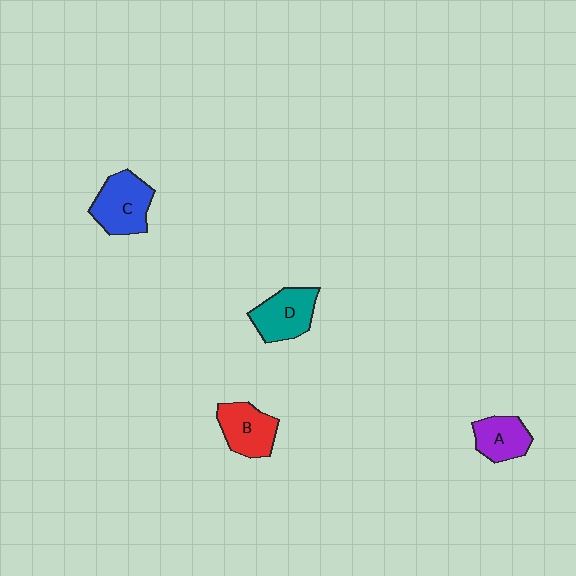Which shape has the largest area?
Shape C (blue).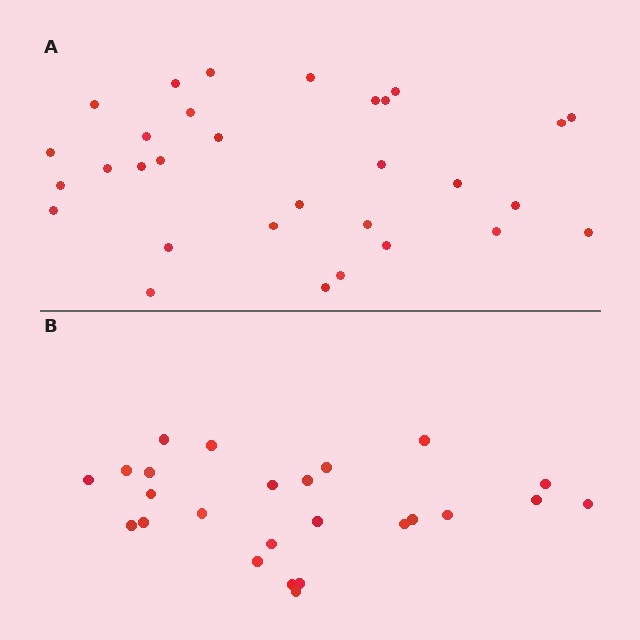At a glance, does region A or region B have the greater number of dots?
Region A (the top region) has more dots.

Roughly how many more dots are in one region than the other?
Region A has about 6 more dots than region B.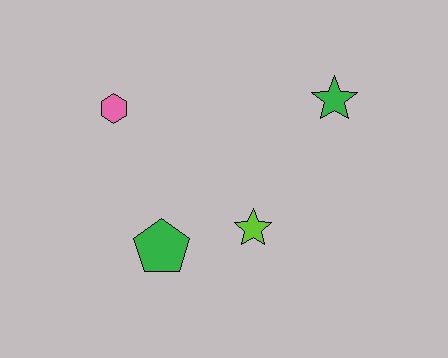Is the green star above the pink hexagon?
Yes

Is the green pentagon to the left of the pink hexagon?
No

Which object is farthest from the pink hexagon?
The green star is farthest from the pink hexagon.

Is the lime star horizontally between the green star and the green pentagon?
Yes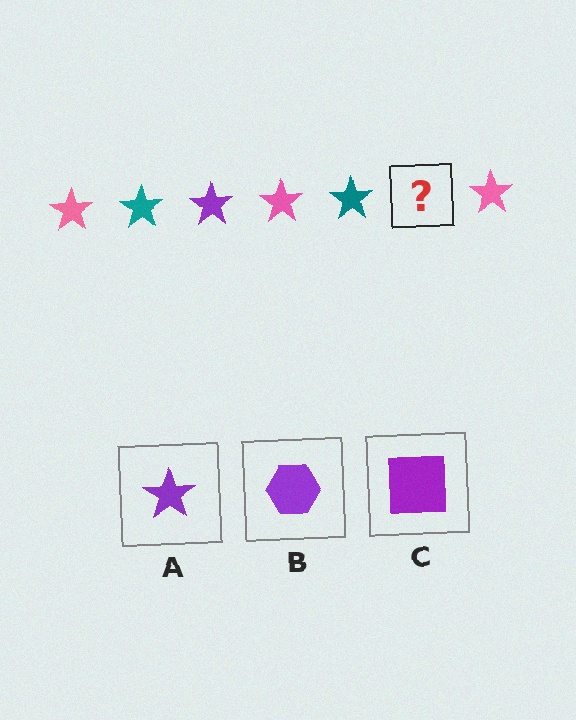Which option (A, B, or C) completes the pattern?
A.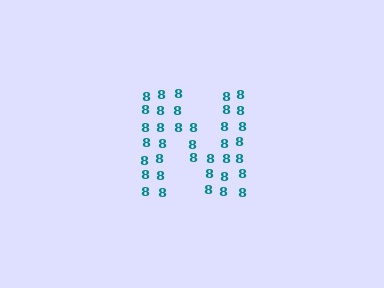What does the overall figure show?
The overall figure shows the letter N.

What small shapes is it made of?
It is made of small digit 8's.